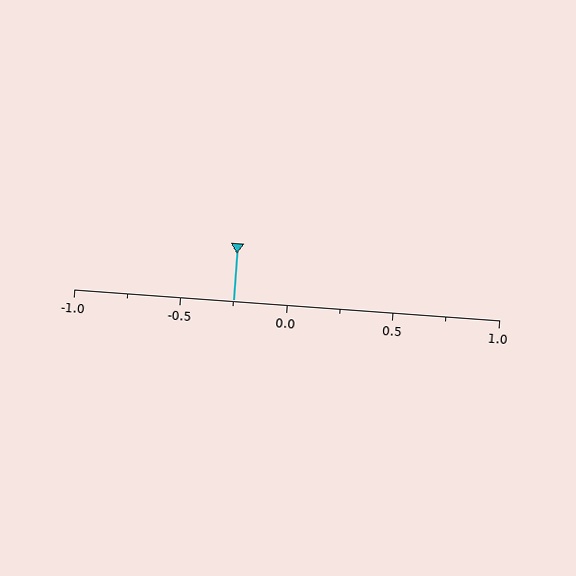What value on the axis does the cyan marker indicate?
The marker indicates approximately -0.25.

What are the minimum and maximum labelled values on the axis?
The axis runs from -1.0 to 1.0.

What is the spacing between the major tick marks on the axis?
The major ticks are spaced 0.5 apart.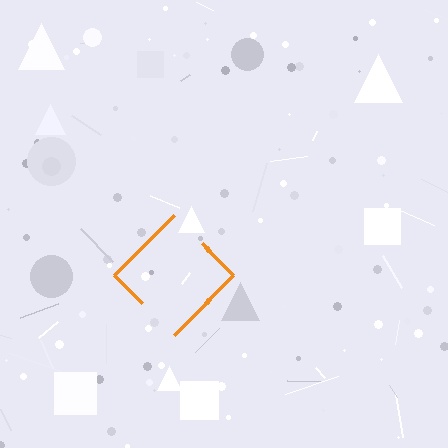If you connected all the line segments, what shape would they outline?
They would outline a diamond.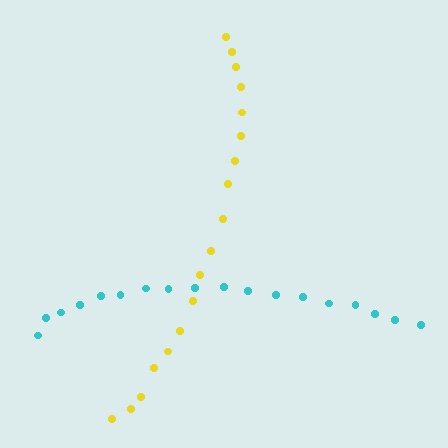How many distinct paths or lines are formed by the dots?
There are 2 distinct paths.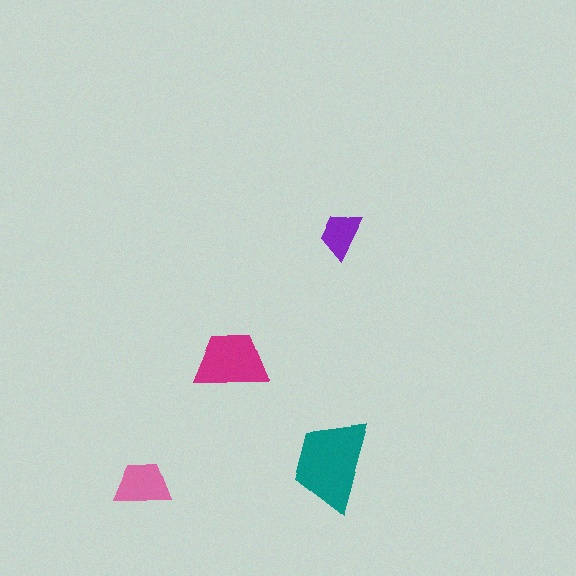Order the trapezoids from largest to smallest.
the teal one, the magenta one, the pink one, the purple one.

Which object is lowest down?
The pink trapezoid is bottommost.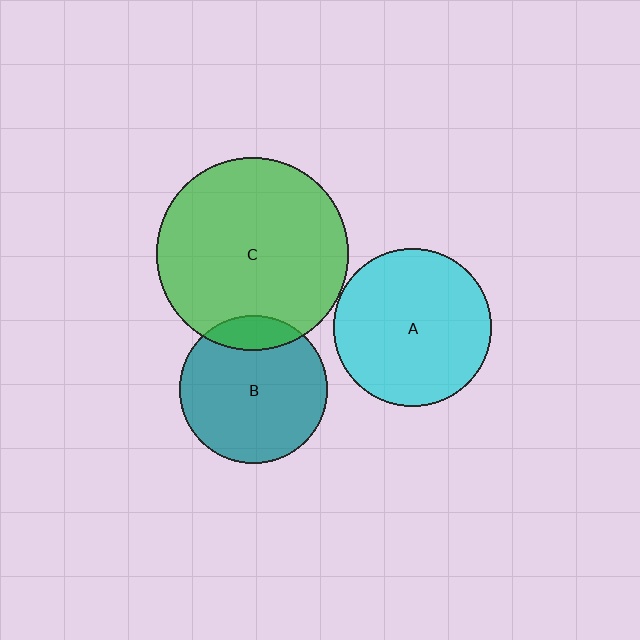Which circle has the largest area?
Circle C (green).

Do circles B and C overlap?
Yes.